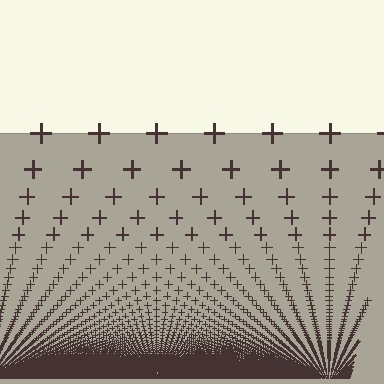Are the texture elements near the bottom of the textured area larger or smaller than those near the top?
Smaller. The gradient is inverted — elements near the bottom are smaller and denser.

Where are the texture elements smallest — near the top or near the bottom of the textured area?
Near the bottom.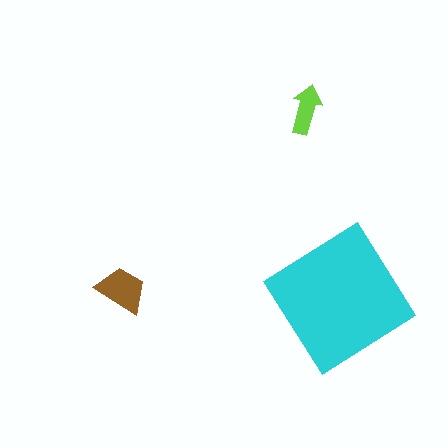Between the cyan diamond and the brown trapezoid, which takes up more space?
The cyan diamond.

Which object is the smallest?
The lime arrow.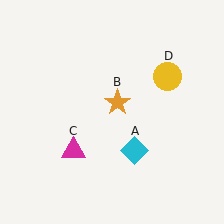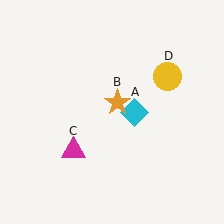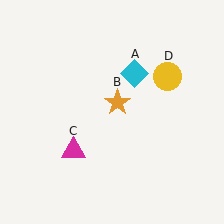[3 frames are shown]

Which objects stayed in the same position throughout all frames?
Orange star (object B) and magenta triangle (object C) and yellow circle (object D) remained stationary.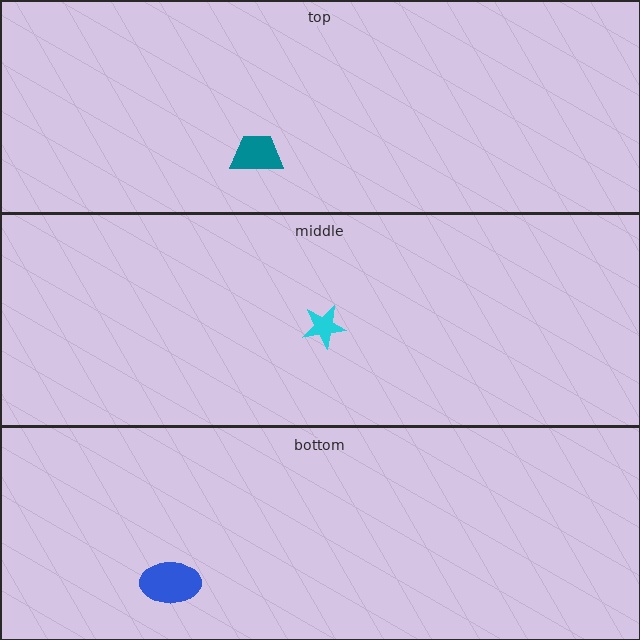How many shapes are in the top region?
1.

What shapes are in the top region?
The teal trapezoid.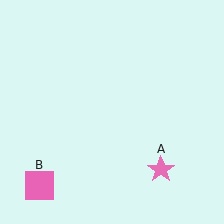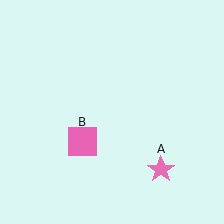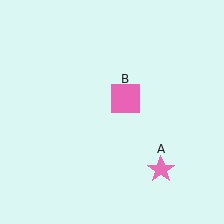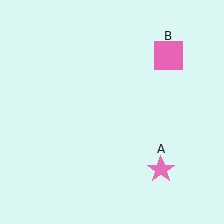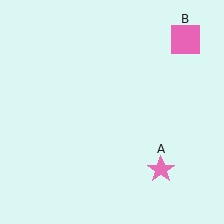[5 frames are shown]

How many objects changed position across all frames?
1 object changed position: pink square (object B).